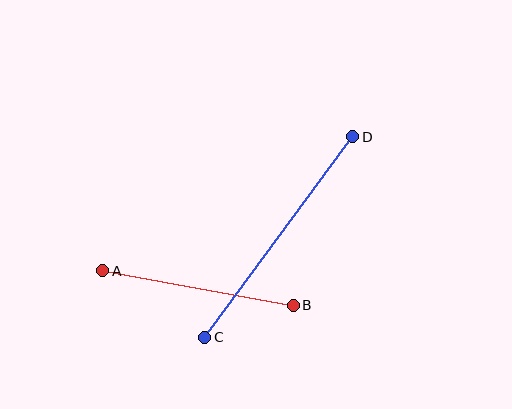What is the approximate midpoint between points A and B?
The midpoint is at approximately (198, 288) pixels.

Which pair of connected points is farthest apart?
Points C and D are farthest apart.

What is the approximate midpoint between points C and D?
The midpoint is at approximately (279, 237) pixels.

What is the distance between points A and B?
The distance is approximately 193 pixels.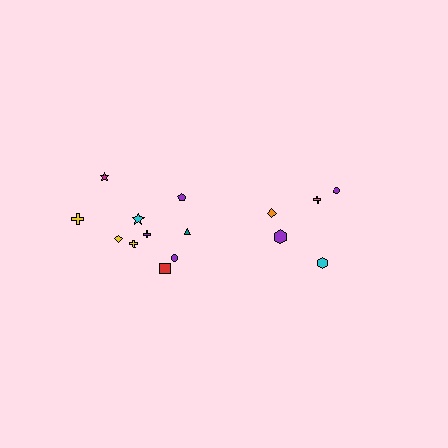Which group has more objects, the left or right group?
The left group.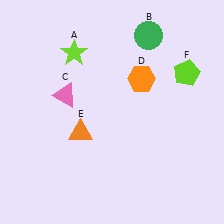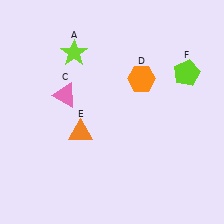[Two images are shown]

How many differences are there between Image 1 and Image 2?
There is 1 difference between the two images.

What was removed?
The green circle (B) was removed in Image 2.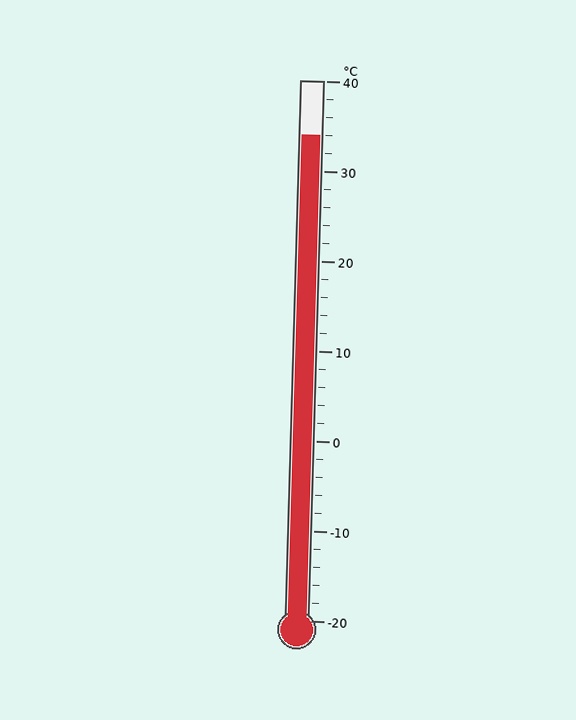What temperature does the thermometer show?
The thermometer shows approximately 34°C.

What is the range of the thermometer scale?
The thermometer scale ranges from -20°C to 40°C.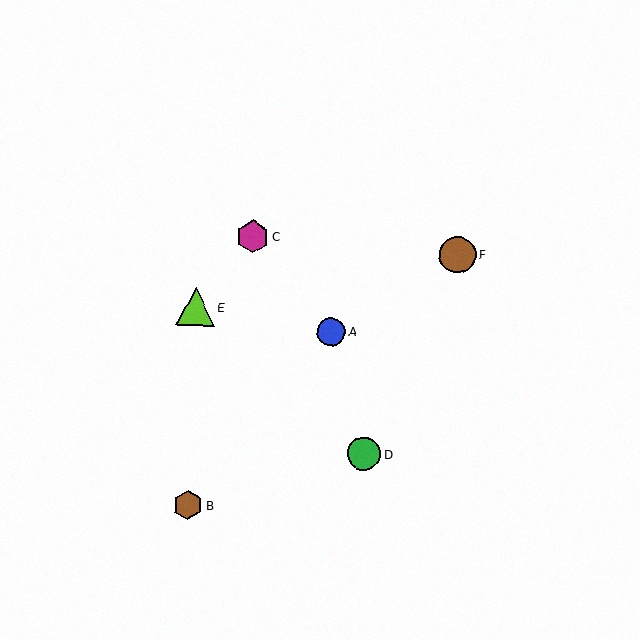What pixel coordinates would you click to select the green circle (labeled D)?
Click at (364, 453) to select the green circle D.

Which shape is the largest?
The lime triangle (labeled E) is the largest.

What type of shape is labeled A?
Shape A is a blue circle.